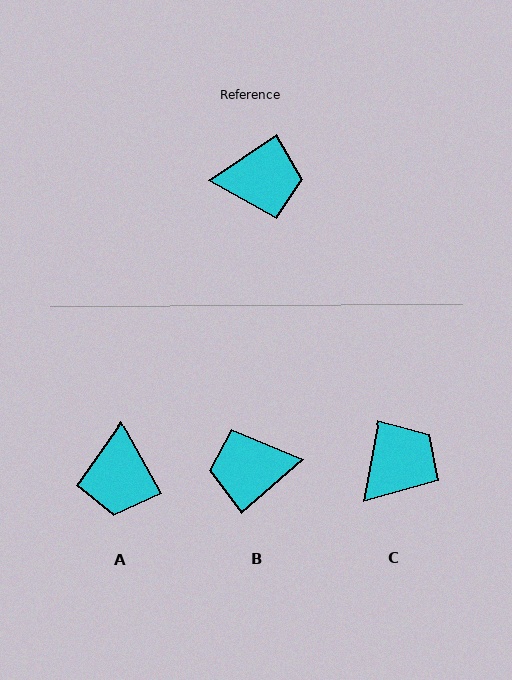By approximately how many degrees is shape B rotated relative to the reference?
Approximately 173 degrees clockwise.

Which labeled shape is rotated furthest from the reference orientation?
B, about 173 degrees away.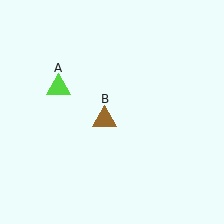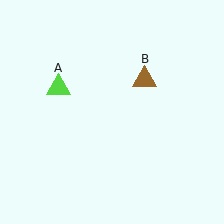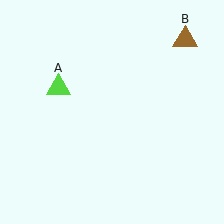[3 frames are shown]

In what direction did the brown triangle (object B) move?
The brown triangle (object B) moved up and to the right.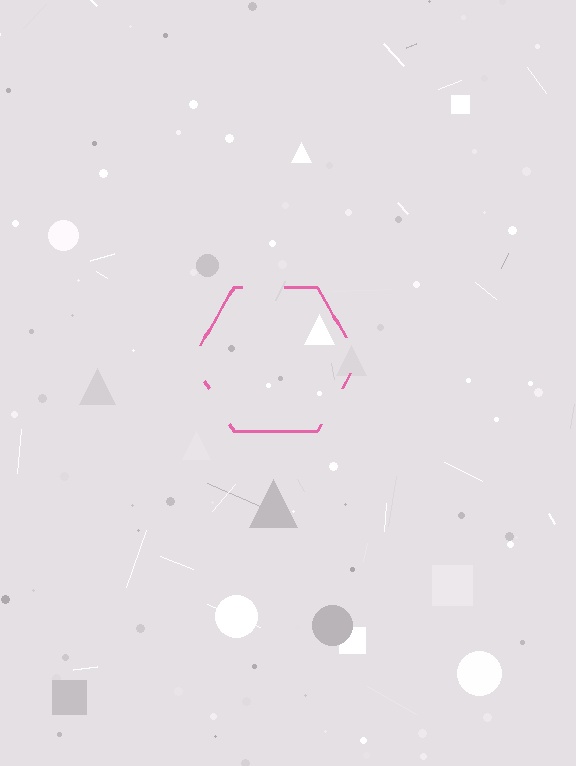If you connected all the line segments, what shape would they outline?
They would outline a hexagon.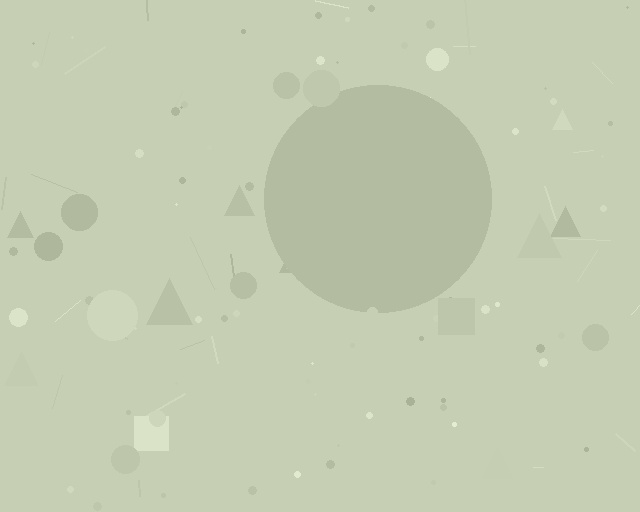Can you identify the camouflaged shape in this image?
The camouflaged shape is a circle.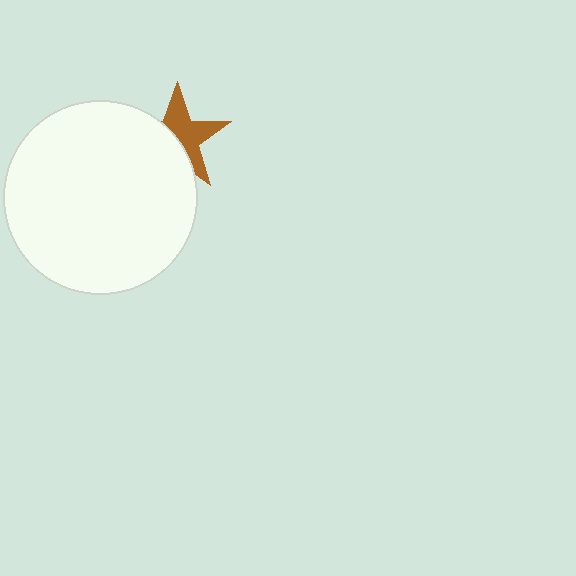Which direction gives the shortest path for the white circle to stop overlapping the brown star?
Moving toward the lower-left gives the shortest separation.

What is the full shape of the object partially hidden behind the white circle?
The partially hidden object is a brown star.